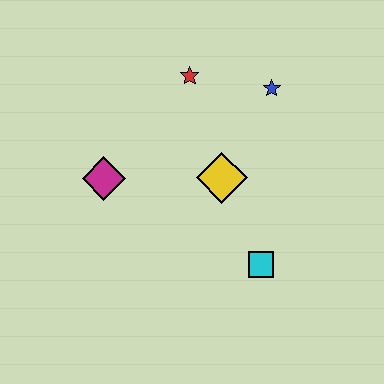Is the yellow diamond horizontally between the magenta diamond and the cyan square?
Yes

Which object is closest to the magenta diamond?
The yellow diamond is closest to the magenta diamond.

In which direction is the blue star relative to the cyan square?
The blue star is above the cyan square.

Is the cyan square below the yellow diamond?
Yes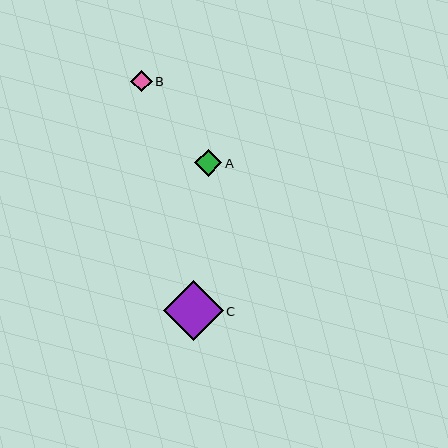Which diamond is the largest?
Diamond C is the largest with a size of approximately 59 pixels.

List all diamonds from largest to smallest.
From largest to smallest: C, A, B.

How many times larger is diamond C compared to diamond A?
Diamond C is approximately 2.2 times the size of diamond A.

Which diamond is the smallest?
Diamond B is the smallest with a size of approximately 22 pixels.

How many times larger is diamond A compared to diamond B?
Diamond A is approximately 1.2 times the size of diamond B.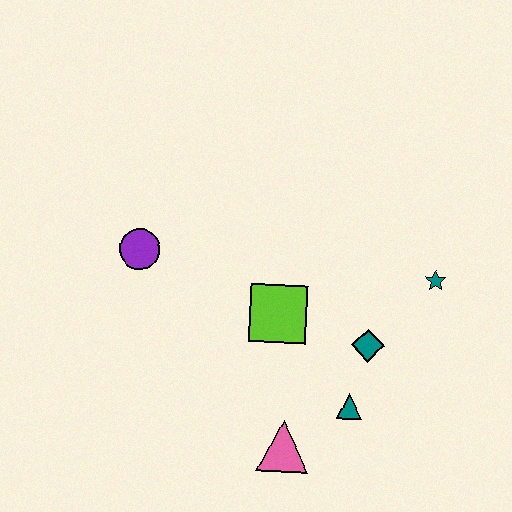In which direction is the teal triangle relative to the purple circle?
The teal triangle is to the right of the purple circle.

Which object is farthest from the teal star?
The purple circle is farthest from the teal star.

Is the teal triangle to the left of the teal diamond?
Yes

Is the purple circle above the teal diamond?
Yes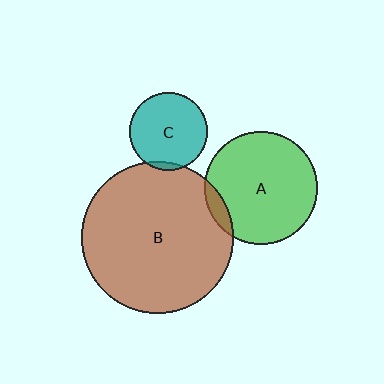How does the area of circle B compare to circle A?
Approximately 1.8 times.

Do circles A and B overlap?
Yes.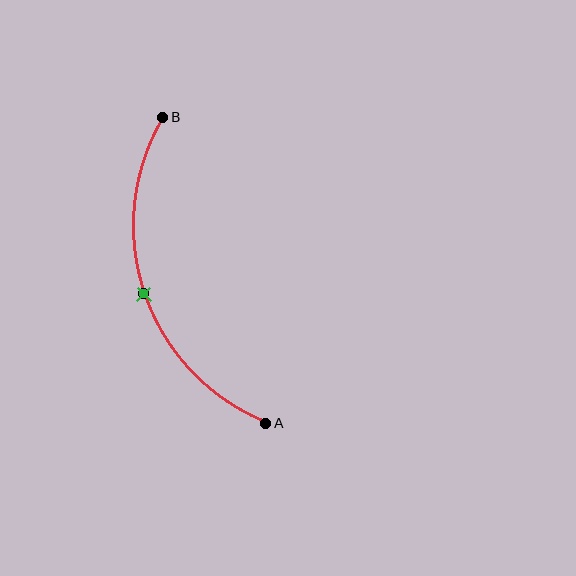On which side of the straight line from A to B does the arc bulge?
The arc bulges to the left of the straight line connecting A and B.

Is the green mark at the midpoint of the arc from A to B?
Yes. The green mark lies on the arc at equal arc-length from both A and B — it is the arc midpoint.